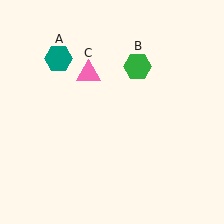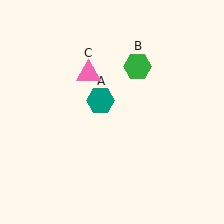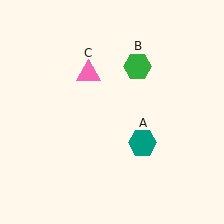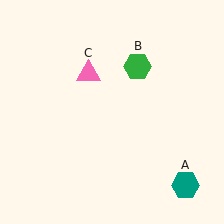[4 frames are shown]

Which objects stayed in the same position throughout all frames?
Green hexagon (object B) and pink triangle (object C) remained stationary.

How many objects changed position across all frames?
1 object changed position: teal hexagon (object A).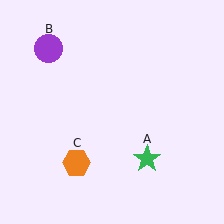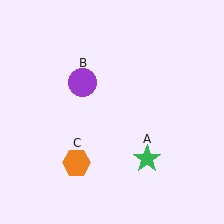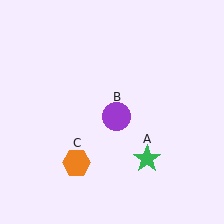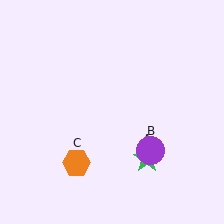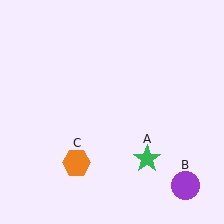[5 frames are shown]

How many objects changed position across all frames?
1 object changed position: purple circle (object B).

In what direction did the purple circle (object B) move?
The purple circle (object B) moved down and to the right.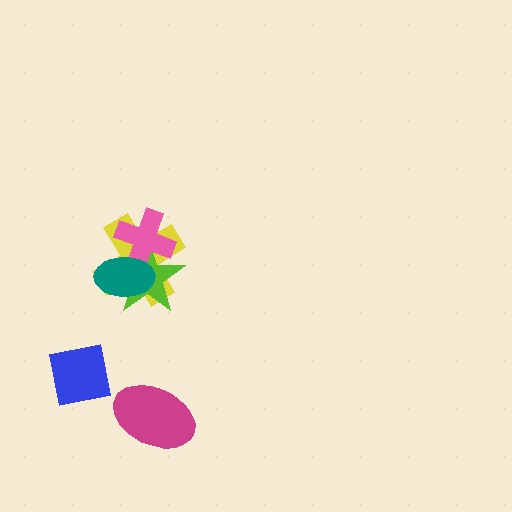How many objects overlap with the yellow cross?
3 objects overlap with the yellow cross.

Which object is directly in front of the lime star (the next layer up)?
The pink cross is directly in front of the lime star.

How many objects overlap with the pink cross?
3 objects overlap with the pink cross.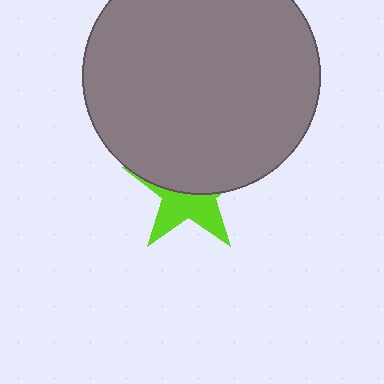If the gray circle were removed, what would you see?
You would see the complete lime star.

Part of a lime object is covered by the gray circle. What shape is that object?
It is a star.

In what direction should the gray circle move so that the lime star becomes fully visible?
The gray circle should move up. That is the shortest direction to clear the overlap and leave the lime star fully visible.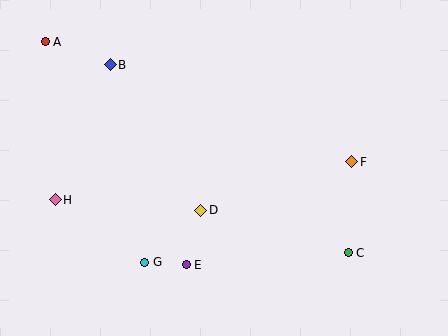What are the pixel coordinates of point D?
Point D is at (201, 210).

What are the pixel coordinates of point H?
Point H is at (55, 200).